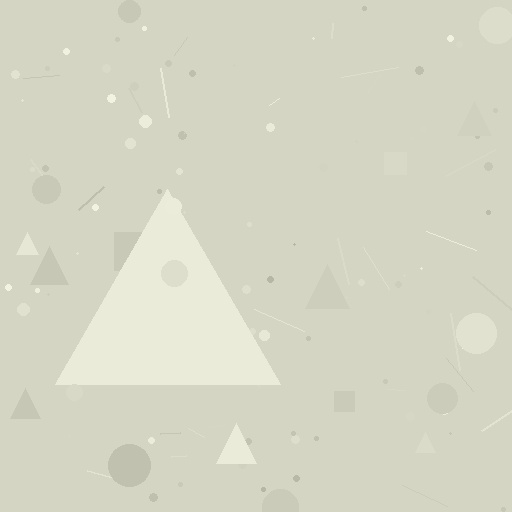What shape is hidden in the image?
A triangle is hidden in the image.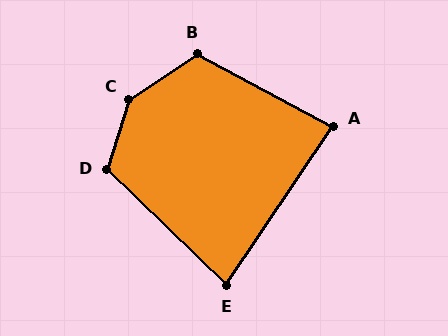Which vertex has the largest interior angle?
C, at approximately 141 degrees.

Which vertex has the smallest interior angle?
E, at approximately 80 degrees.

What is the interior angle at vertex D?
Approximately 117 degrees (obtuse).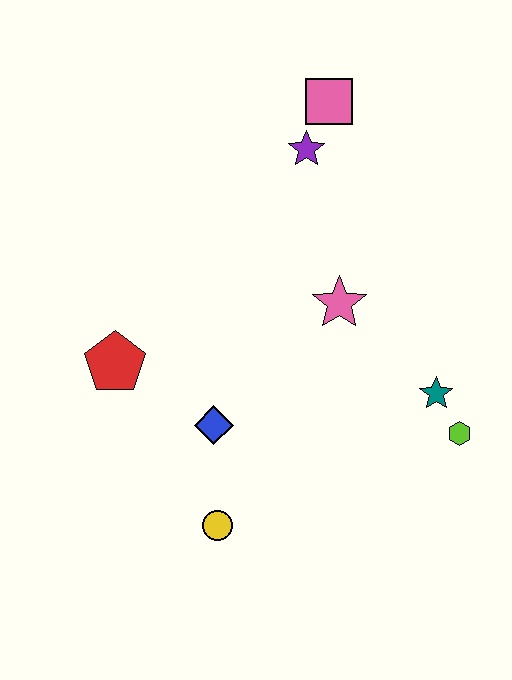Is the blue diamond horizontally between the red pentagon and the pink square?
Yes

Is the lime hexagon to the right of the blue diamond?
Yes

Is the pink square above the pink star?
Yes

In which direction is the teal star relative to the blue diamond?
The teal star is to the right of the blue diamond.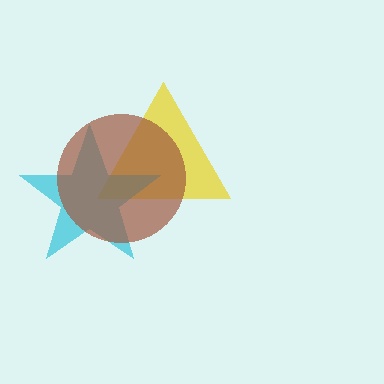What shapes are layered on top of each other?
The layered shapes are: a yellow triangle, a cyan star, a brown circle.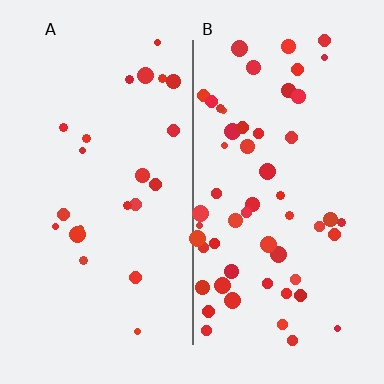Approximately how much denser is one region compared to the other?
Approximately 2.5× — region B over region A.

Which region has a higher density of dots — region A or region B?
B (the right).